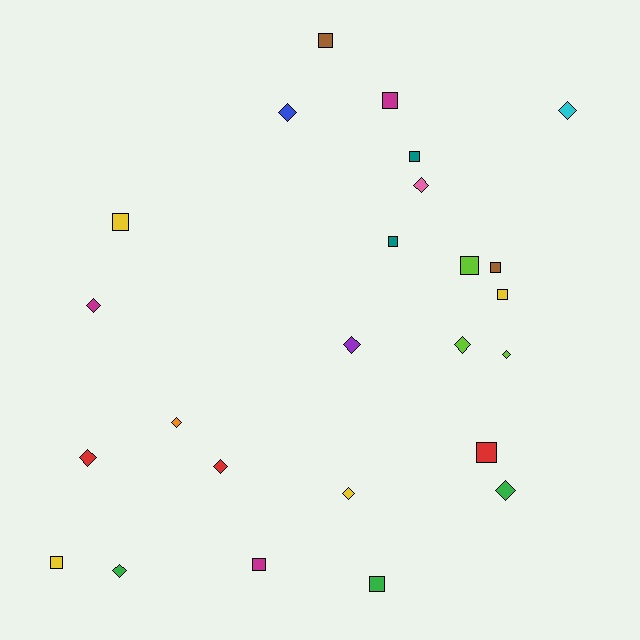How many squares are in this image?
There are 12 squares.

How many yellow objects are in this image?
There are 4 yellow objects.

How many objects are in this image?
There are 25 objects.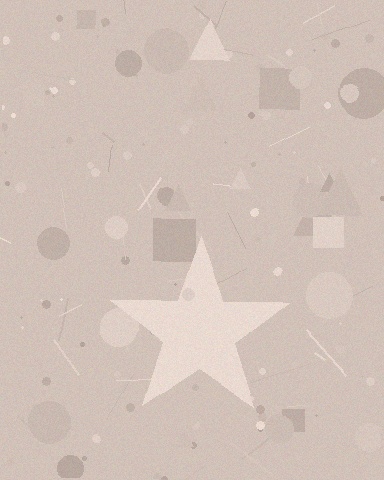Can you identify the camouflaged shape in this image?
The camouflaged shape is a star.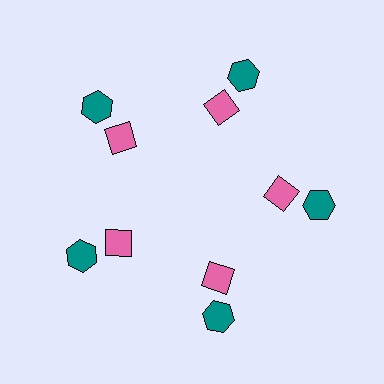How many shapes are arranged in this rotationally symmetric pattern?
There are 10 shapes, arranged in 5 groups of 2.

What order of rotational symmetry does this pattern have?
This pattern has 5-fold rotational symmetry.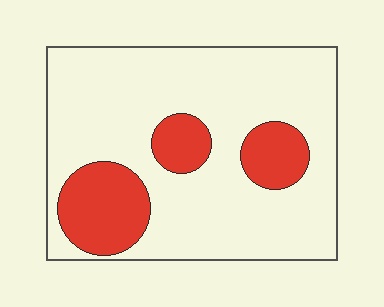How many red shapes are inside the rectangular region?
3.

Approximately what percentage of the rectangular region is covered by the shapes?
Approximately 20%.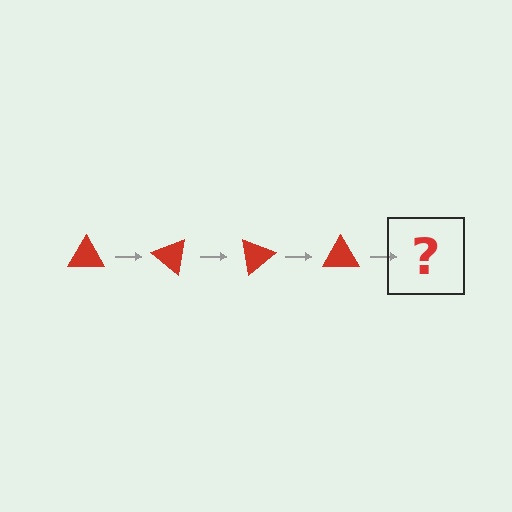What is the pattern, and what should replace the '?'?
The pattern is that the triangle rotates 40 degrees each step. The '?' should be a red triangle rotated 160 degrees.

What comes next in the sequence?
The next element should be a red triangle rotated 160 degrees.